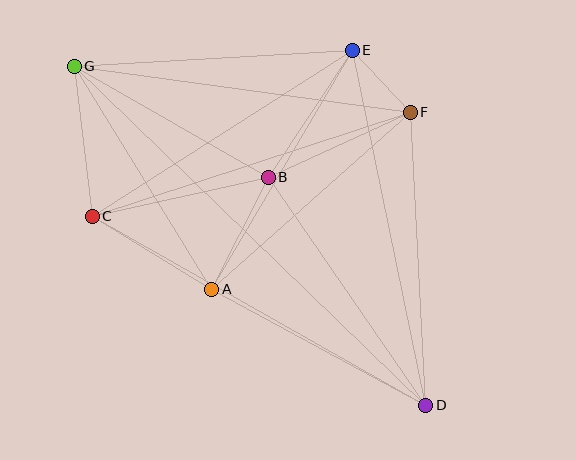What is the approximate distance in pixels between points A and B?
The distance between A and B is approximately 126 pixels.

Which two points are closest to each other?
Points E and F are closest to each other.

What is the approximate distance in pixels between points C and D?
The distance between C and D is approximately 383 pixels.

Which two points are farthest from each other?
Points D and G are farthest from each other.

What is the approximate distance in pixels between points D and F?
The distance between D and F is approximately 294 pixels.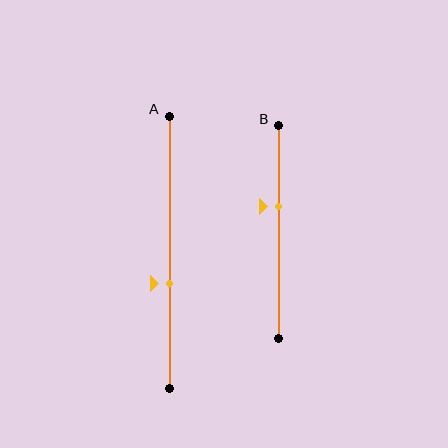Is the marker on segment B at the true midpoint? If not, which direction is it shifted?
No, the marker on segment B is shifted upward by about 12% of the segment length.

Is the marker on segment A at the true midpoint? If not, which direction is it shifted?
No, the marker on segment A is shifted downward by about 12% of the segment length.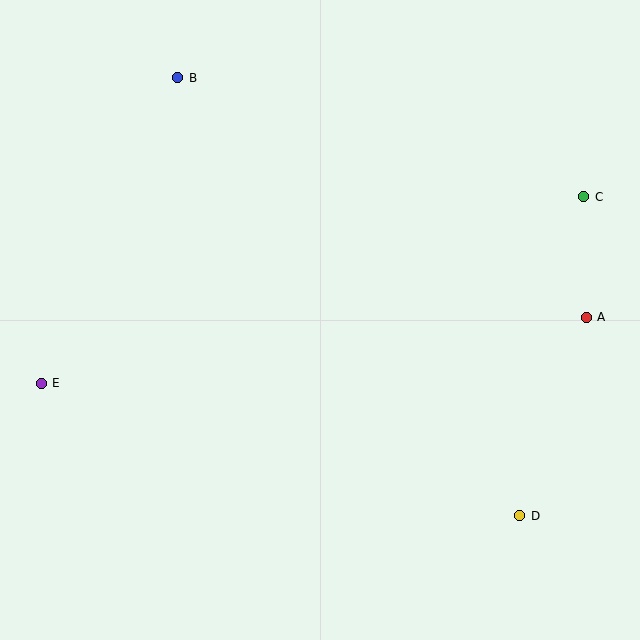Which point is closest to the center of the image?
Point A at (586, 317) is closest to the center.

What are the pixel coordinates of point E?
Point E is at (41, 383).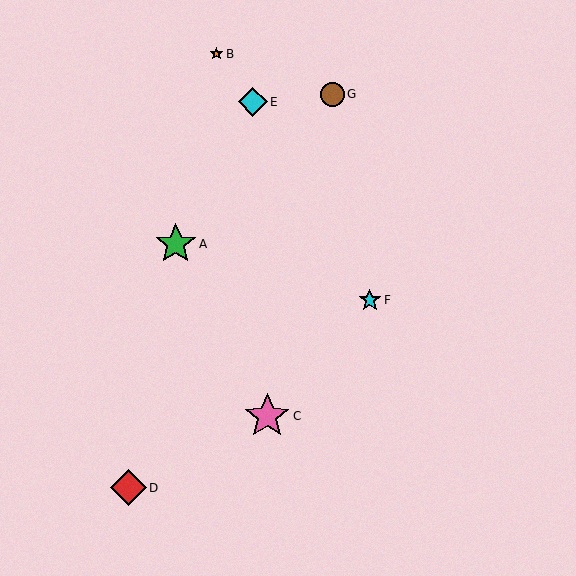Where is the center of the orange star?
The center of the orange star is at (216, 54).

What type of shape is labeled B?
Shape B is an orange star.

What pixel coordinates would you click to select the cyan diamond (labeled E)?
Click at (253, 102) to select the cyan diamond E.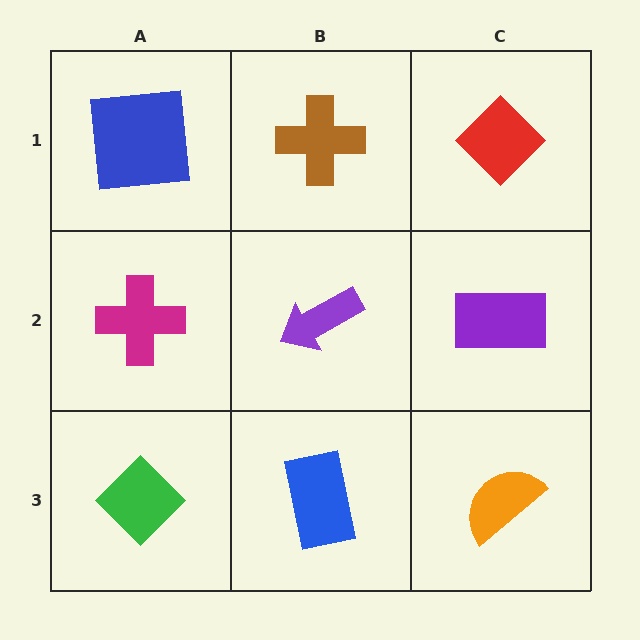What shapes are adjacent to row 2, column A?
A blue square (row 1, column A), a green diamond (row 3, column A), a purple arrow (row 2, column B).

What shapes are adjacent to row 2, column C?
A red diamond (row 1, column C), an orange semicircle (row 3, column C), a purple arrow (row 2, column B).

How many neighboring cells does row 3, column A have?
2.